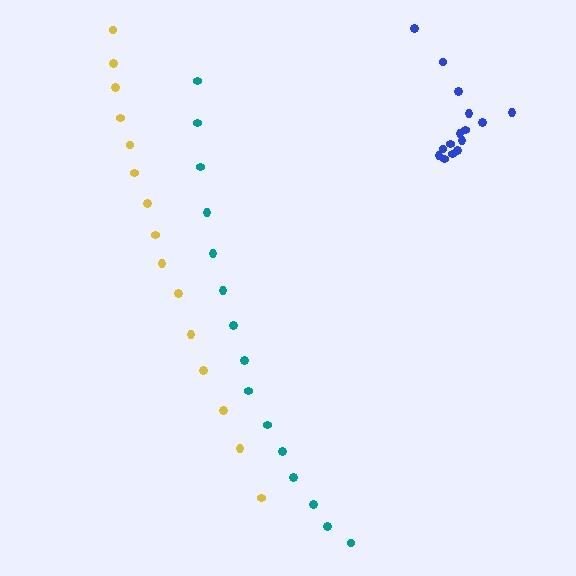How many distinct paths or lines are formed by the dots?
There are 3 distinct paths.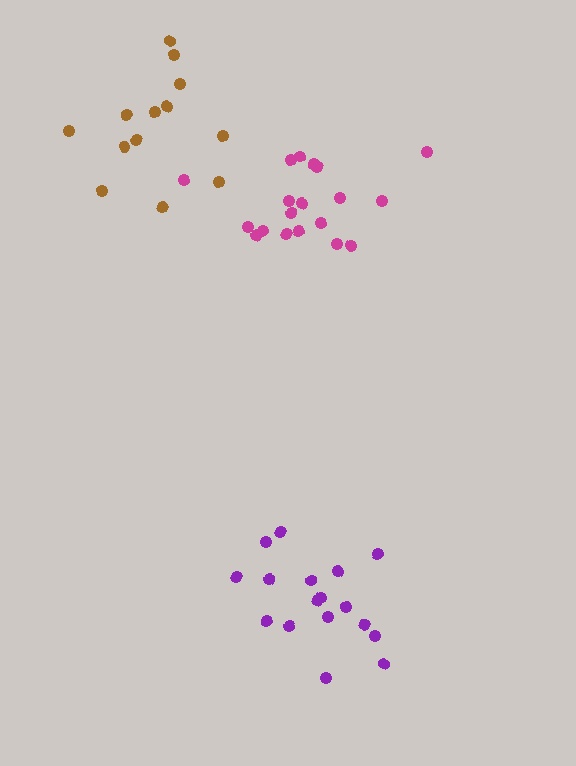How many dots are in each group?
Group 1: 19 dots, Group 2: 17 dots, Group 3: 13 dots (49 total).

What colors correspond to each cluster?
The clusters are colored: magenta, purple, brown.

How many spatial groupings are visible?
There are 3 spatial groupings.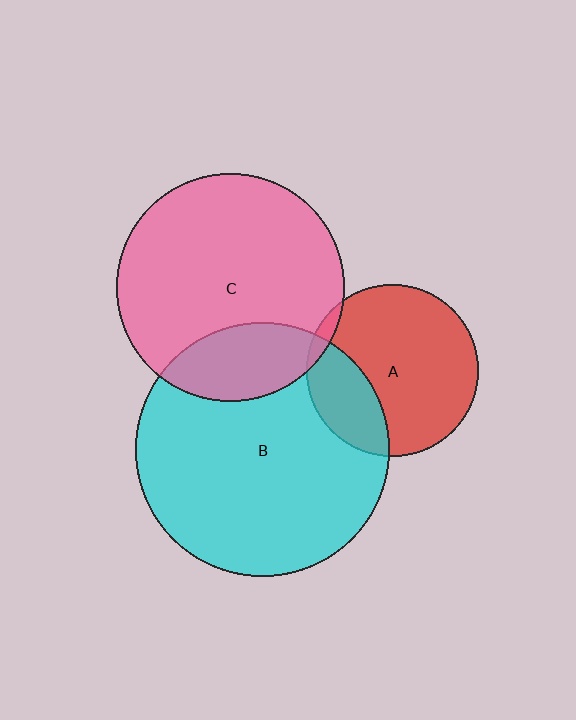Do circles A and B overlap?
Yes.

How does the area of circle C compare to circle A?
Approximately 1.7 times.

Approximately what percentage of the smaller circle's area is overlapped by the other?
Approximately 25%.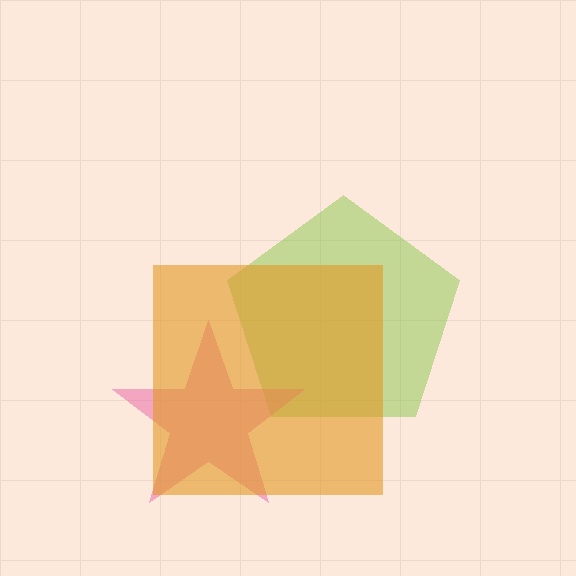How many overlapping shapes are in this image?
There are 3 overlapping shapes in the image.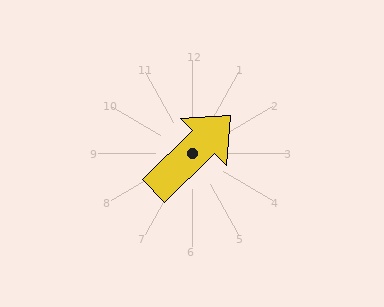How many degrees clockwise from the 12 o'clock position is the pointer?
Approximately 46 degrees.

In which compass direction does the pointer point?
Northeast.